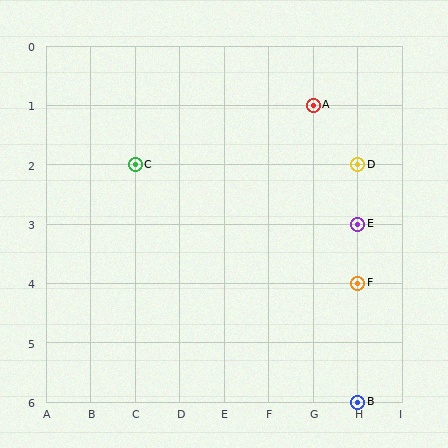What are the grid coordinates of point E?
Point E is at grid coordinates (H, 3).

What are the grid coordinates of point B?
Point B is at grid coordinates (H, 6).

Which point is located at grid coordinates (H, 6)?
Point B is at (H, 6).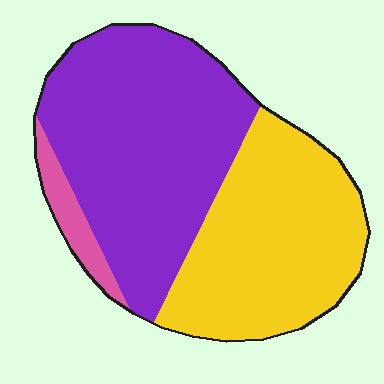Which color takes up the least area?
Pink, at roughly 5%.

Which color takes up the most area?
Purple, at roughly 50%.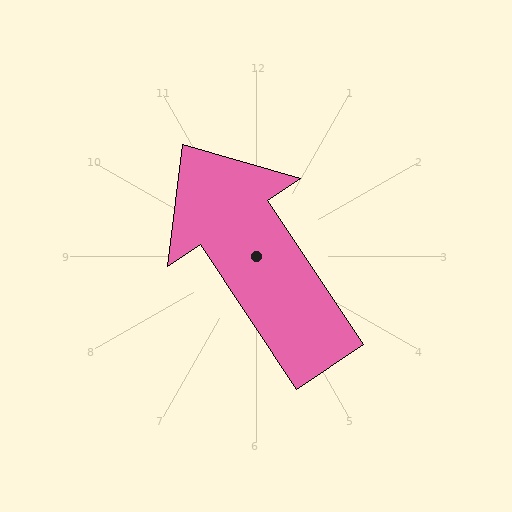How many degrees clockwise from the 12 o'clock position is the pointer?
Approximately 326 degrees.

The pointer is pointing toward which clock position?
Roughly 11 o'clock.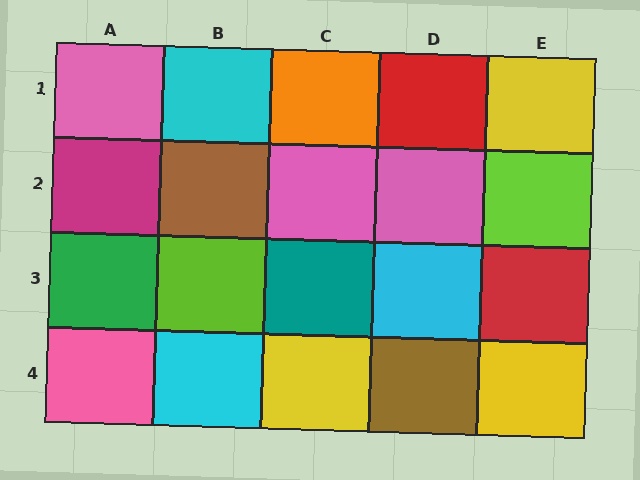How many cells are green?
1 cell is green.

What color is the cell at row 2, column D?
Pink.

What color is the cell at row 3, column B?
Lime.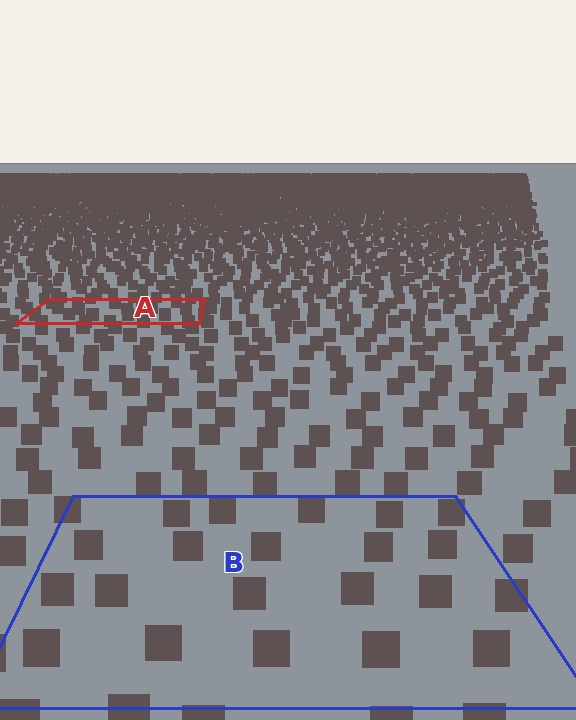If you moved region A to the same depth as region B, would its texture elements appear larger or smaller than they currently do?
They would appear larger. At a closer depth, the same texture elements are projected at a bigger on-screen size.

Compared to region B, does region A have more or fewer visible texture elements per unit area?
Region A has more texture elements per unit area — they are packed more densely because it is farther away.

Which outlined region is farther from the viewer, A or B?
Region A is farther from the viewer — the texture elements inside it appear smaller and more densely packed.